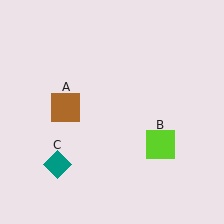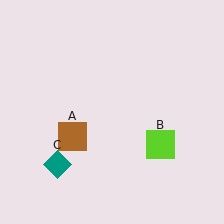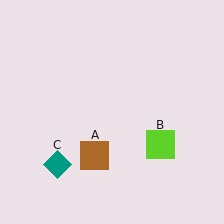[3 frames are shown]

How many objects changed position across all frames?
1 object changed position: brown square (object A).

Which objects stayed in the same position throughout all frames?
Lime square (object B) and teal diamond (object C) remained stationary.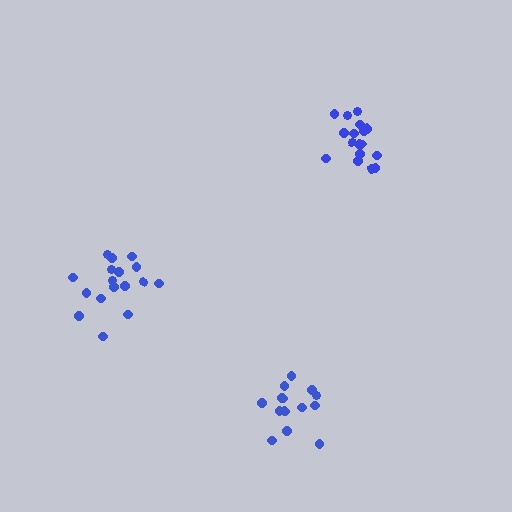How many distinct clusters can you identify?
There are 3 distinct clusters.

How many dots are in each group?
Group 1: 17 dots, Group 2: 17 dots, Group 3: 15 dots (49 total).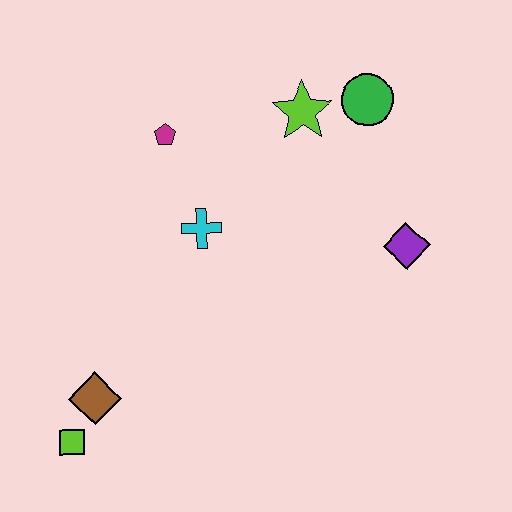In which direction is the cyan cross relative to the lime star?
The cyan cross is below the lime star.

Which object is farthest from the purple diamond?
The lime square is farthest from the purple diamond.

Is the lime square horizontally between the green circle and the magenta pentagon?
No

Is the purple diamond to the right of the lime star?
Yes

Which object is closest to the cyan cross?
The magenta pentagon is closest to the cyan cross.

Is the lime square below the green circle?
Yes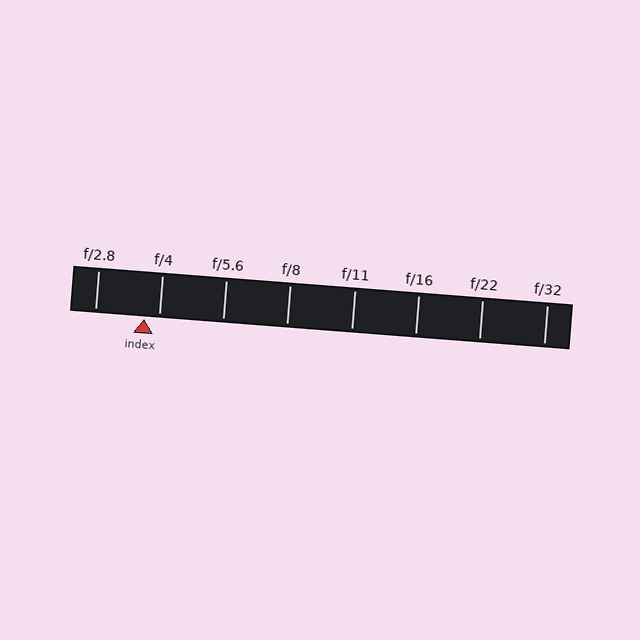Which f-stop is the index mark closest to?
The index mark is closest to f/4.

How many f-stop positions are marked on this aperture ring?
There are 8 f-stop positions marked.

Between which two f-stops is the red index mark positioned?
The index mark is between f/2.8 and f/4.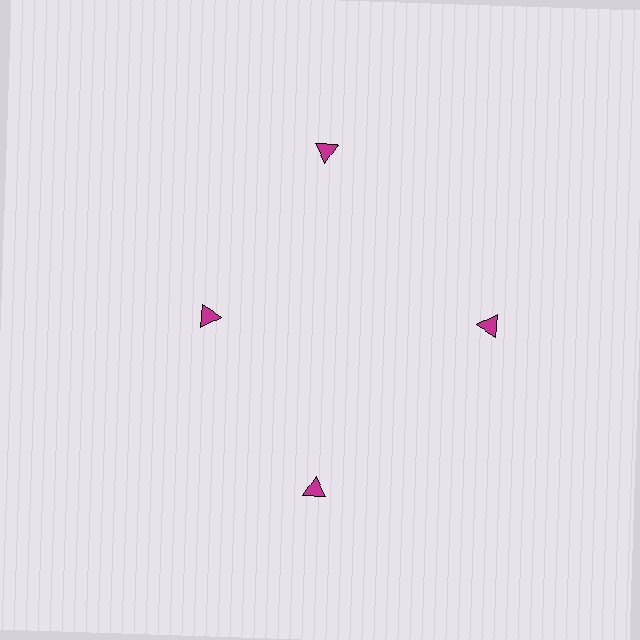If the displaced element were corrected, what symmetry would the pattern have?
It would have 4-fold rotational symmetry — the pattern would map onto itself every 90 degrees.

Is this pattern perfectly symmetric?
No. The 4 magenta triangles are arranged in a ring, but one element near the 9 o'clock position is pulled inward toward the center, breaking the 4-fold rotational symmetry.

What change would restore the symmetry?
The symmetry would be restored by moving it outward, back onto the ring so that all 4 triangles sit at equal angles and equal distance from the center.